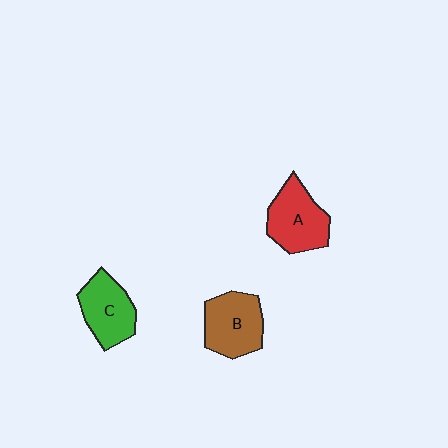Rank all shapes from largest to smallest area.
From largest to smallest: A (red), B (brown), C (green).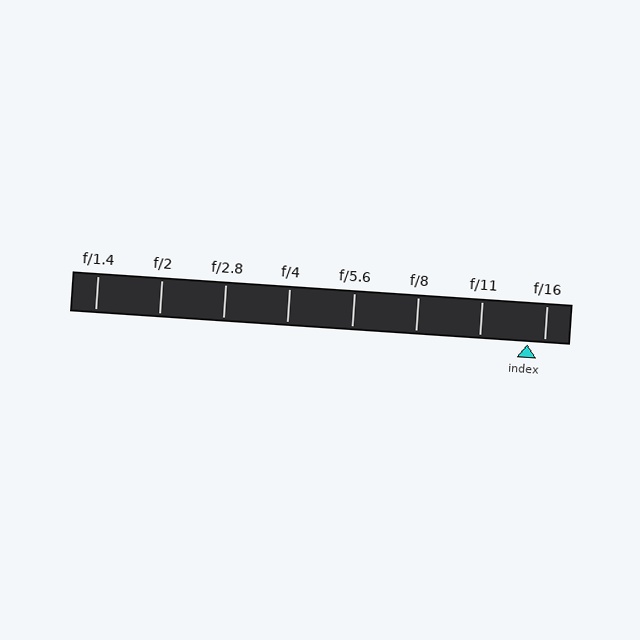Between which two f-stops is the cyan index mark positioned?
The index mark is between f/11 and f/16.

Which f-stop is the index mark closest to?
The index mark is closest to f/16.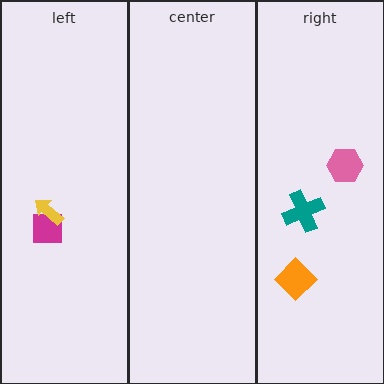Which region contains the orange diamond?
The right region.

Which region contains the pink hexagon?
The right region.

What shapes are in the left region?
The magenta square, the yellow arrow.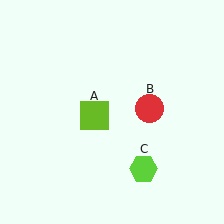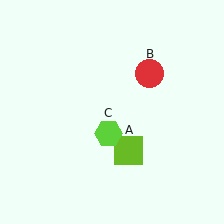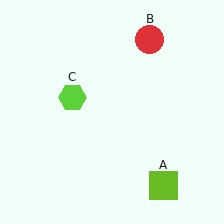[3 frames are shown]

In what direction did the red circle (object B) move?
The red circle (object B) moved up.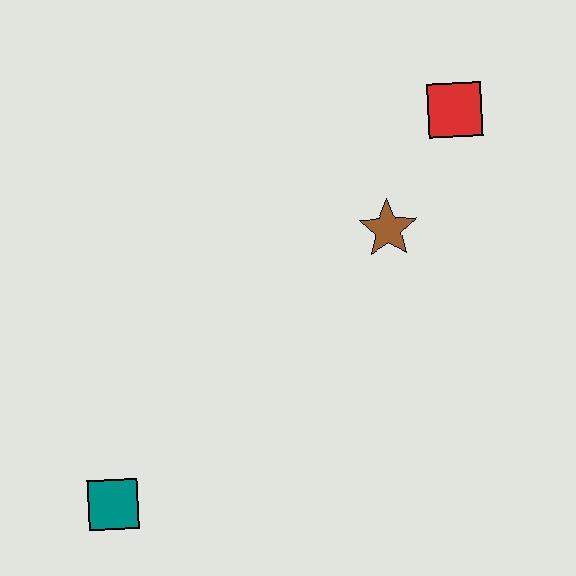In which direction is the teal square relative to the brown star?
The teal square is to the left of the brown star.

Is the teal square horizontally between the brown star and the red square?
No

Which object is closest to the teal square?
The brown star is closest to the teal square.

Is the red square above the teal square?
Yes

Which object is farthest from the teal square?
The red square is farthest from the teal square.